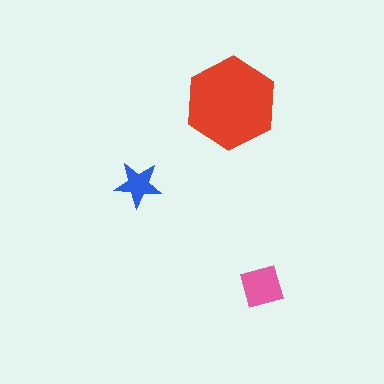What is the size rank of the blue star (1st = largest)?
3rd.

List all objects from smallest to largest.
The blue star, the pink diamond, the red hexagon.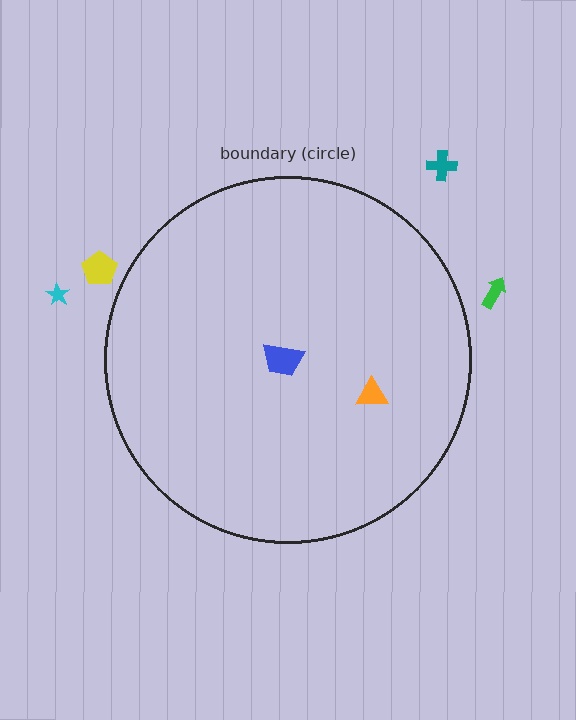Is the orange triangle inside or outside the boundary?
Inside.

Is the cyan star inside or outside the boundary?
Outside.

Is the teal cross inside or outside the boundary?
Outside.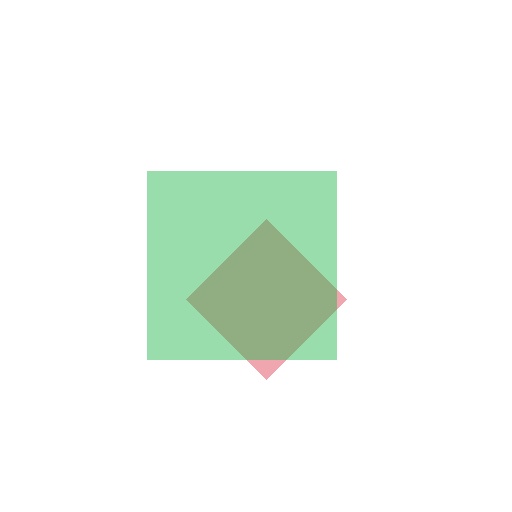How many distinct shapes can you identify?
There are 2 distinct shapes: a red diamond, a green square.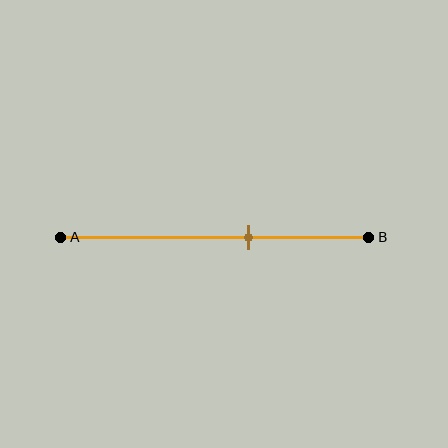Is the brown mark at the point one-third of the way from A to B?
No, the mark is at about 60% from A, not at the 33% one-third point.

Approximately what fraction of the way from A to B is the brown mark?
The brown mark is approximately 60% of the way from A to B.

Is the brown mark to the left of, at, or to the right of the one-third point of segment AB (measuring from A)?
The brown mark is to the right of the one-third point of segment AB.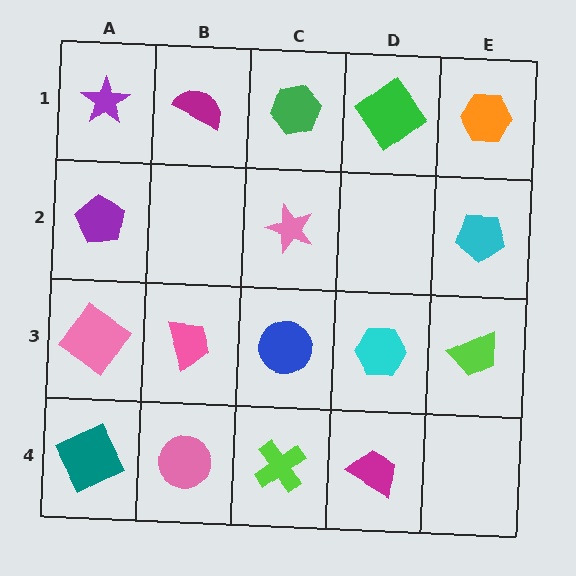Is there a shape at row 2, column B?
No, that cell is empty.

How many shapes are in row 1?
5 shapes.